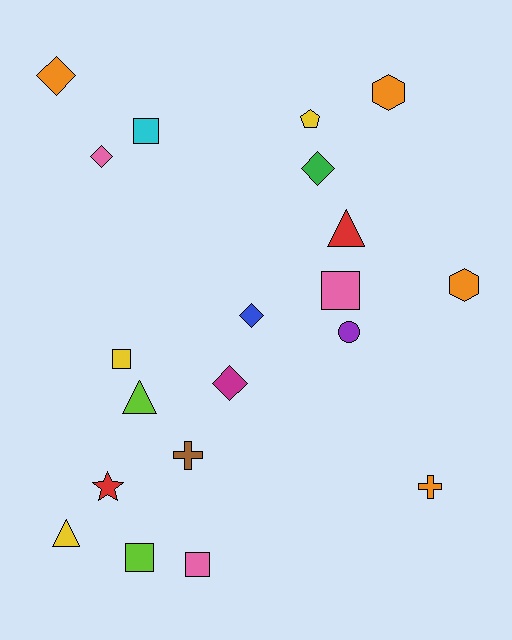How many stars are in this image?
There is 1 star.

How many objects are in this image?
There are 20 objects.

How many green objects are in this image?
There is 1 green object.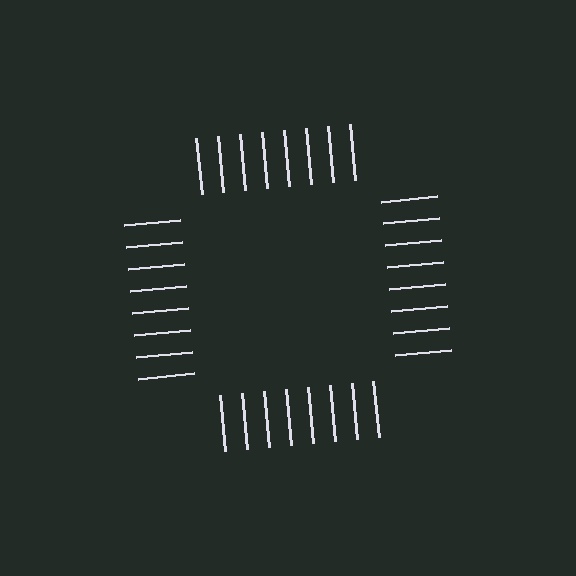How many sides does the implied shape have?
4 sides — the line-ends trace a square.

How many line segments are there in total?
32 — 8 along each of the 4 edges.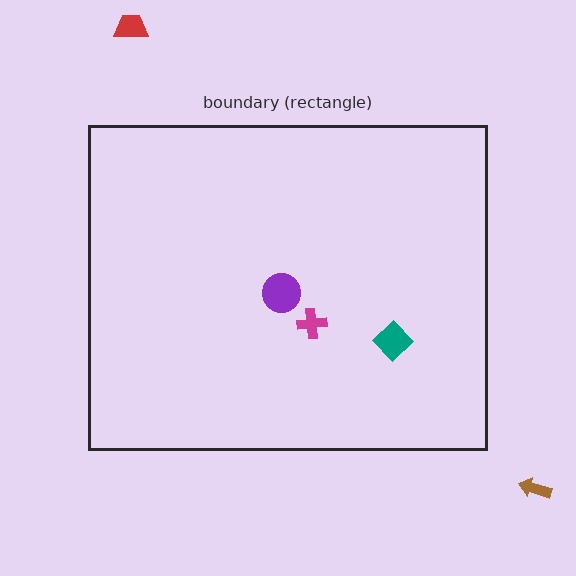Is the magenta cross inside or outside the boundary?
Inside.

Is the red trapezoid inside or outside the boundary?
Outside.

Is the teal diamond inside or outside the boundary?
Inside.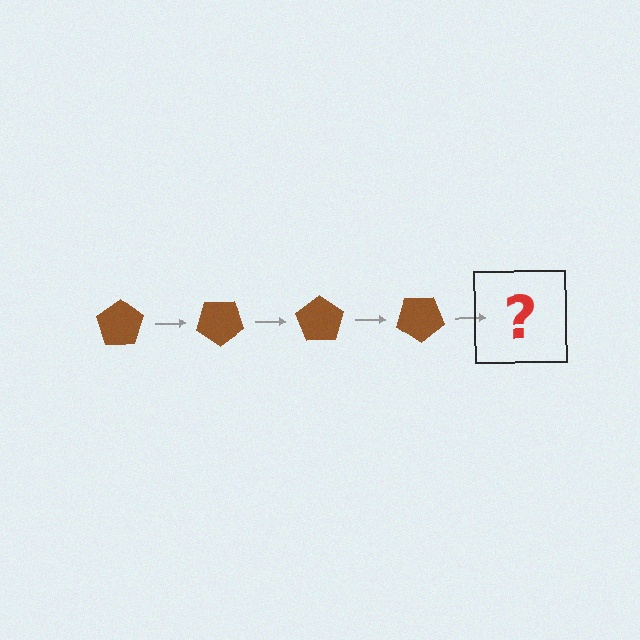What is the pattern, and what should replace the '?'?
The pattern is that the pentagon rotates 35 degrees each step. The '?' should be a brown pentagon rotated 140 degrees.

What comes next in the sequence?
The next element should be a brown pentagon rotated 140 degrees.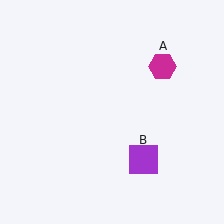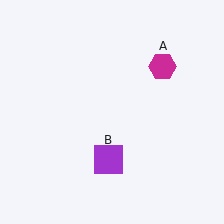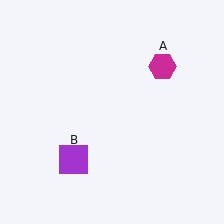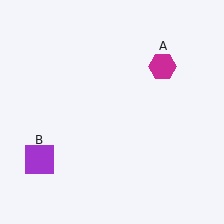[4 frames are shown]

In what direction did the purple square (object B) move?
The purple square (object B) moved left.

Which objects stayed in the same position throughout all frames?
Magenta hexagon (object A) remained stationary.